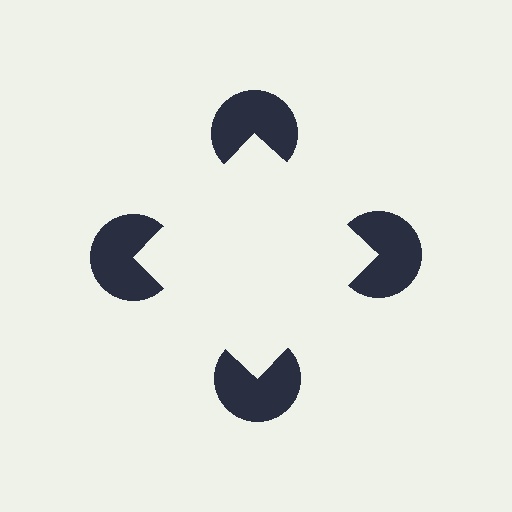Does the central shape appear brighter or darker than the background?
It typically appears slightly brighter than the background, even though no actual brightness change is drawn.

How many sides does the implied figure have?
4 sides.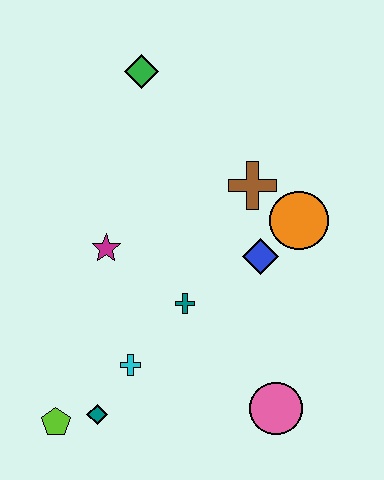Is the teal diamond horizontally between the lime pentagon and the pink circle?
Yes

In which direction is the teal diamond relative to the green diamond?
The teal diamond is below the green diamond.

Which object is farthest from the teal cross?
The green diamond is farthest from the teal cross.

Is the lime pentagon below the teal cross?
Yes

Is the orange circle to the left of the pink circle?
No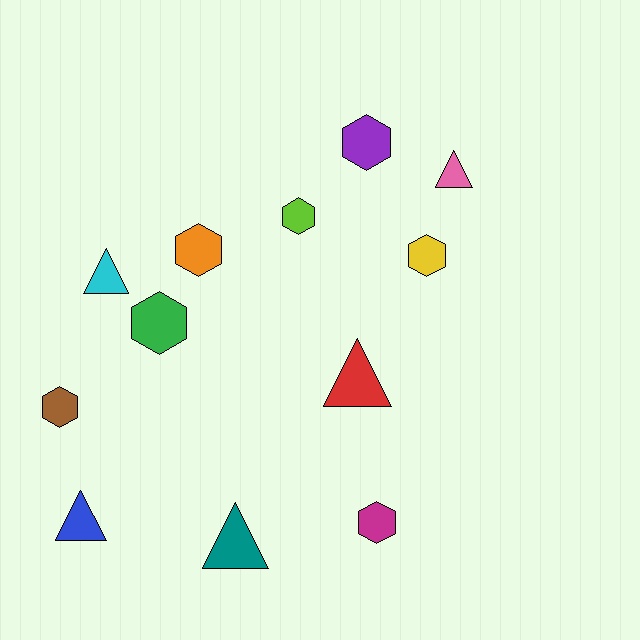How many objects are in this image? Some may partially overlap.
There are 12 objects.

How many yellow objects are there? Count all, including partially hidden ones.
There is 1 yellow object.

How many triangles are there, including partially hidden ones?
There are 5 triangles.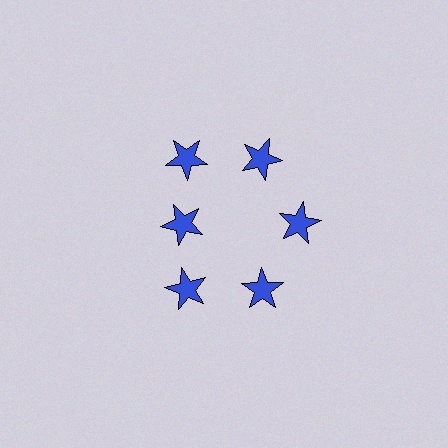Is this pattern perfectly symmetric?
No. The 6 blue stars are arranged in a ring, but one element near the 9 o'clock position is pulled inward toward the center, breaking the 6-fold rotational symmetry.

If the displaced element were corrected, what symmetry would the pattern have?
It would have 6-fold rotational symmetry — the pattern would map onto itself every 60 degrees.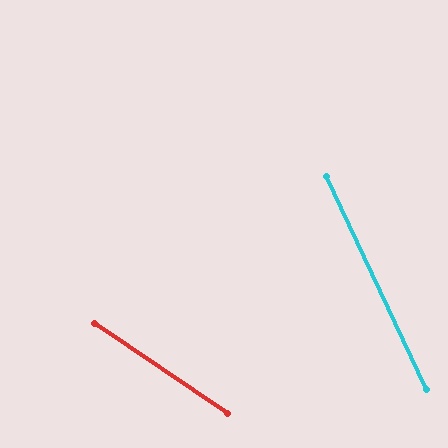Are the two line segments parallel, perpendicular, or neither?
Neither parallel nor perpendicular — they differ by about 31°.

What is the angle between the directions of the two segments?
Approximately 31 degrees.